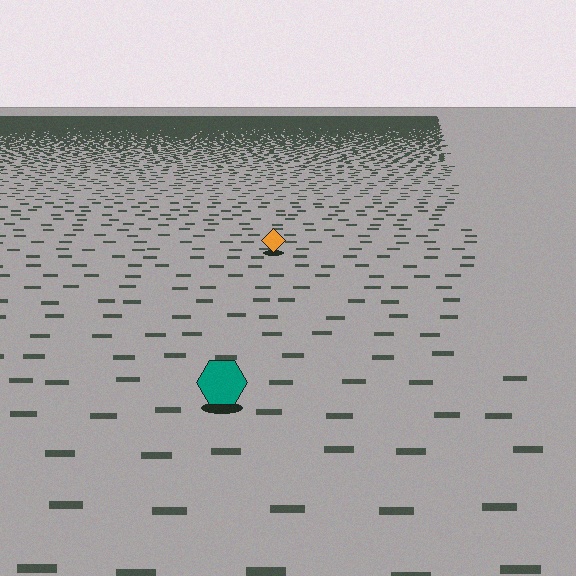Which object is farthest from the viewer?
The orange diamond is farthest from the viewer. It appears smaller and the ground texture around it is denser.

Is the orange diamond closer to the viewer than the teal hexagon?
No. The teal hexagon is closer — you can tell from the texture gradient: the ground texture is coarser near it.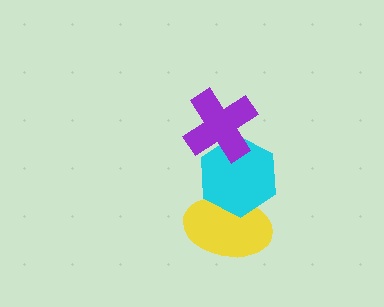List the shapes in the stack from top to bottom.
From top to bottom: the purple cross, the cyan hexagon, the yellow ellipse.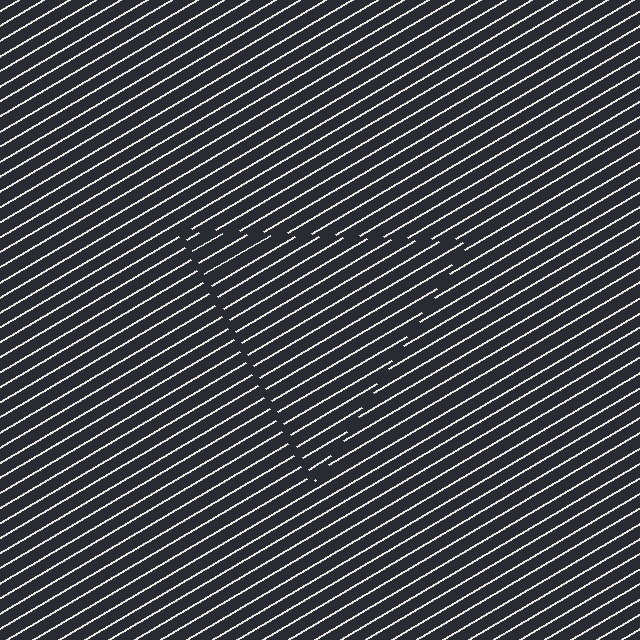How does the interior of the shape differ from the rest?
The interior of the shape contains the same grating, shifted by half a period — the contour is defined by the phase discontinuity where line-ends from the inner and outer gratings abut.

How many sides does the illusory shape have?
3 sides — the line-ends trace a triangle.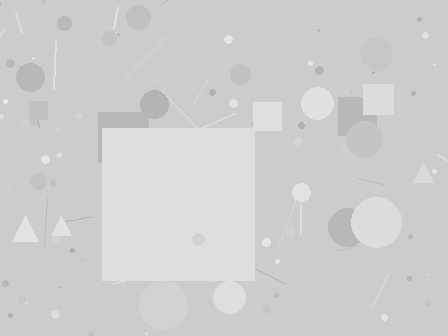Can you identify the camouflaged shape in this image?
The camouflaged shape is a square.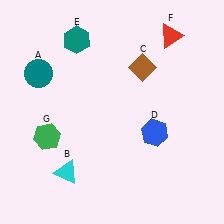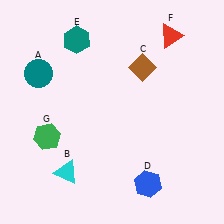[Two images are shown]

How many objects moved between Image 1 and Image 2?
1 object moved between the two images.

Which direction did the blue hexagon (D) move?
The blue hexagon (D) moved down.